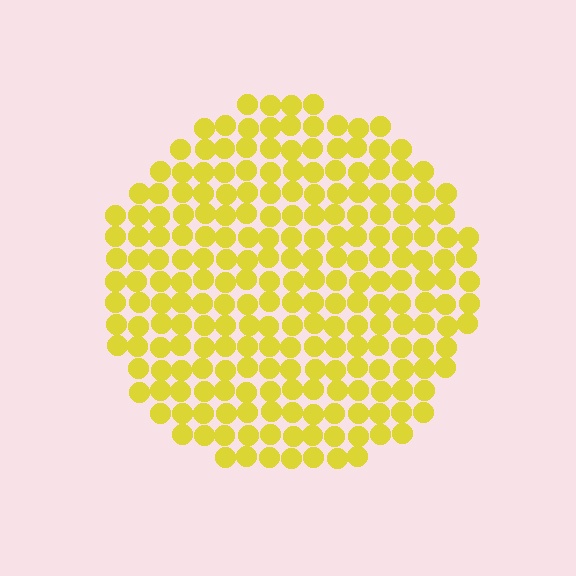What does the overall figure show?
The overall figure shows a circle.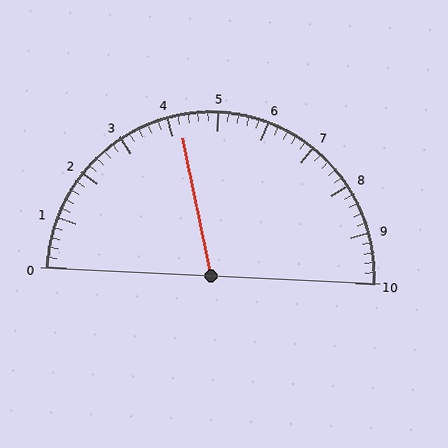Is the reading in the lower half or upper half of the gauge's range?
The reading is in the lower half of the range (0 to 10).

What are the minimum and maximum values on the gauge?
The gauge ranges from 0 to 10.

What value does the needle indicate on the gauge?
The needle indicates approximately 4.2.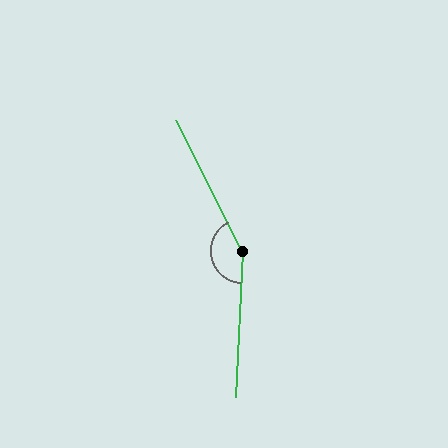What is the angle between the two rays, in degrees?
Approximately 151 degrees.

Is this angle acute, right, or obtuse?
It is obtuse.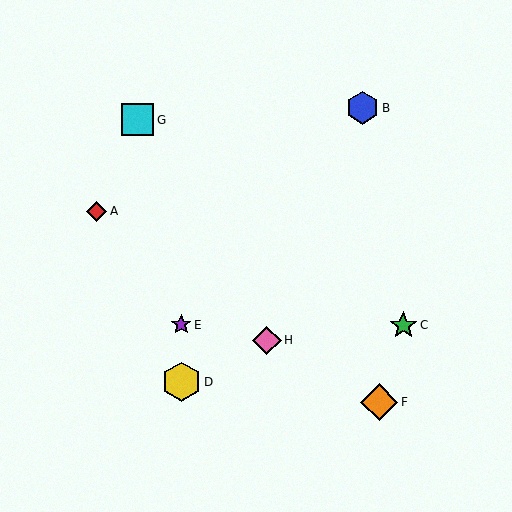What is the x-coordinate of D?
Object D is at x≈181.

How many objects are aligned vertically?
2 objects (D, E) are aligned vertically.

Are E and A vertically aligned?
No, E is at x≈181 and A is at x≈96.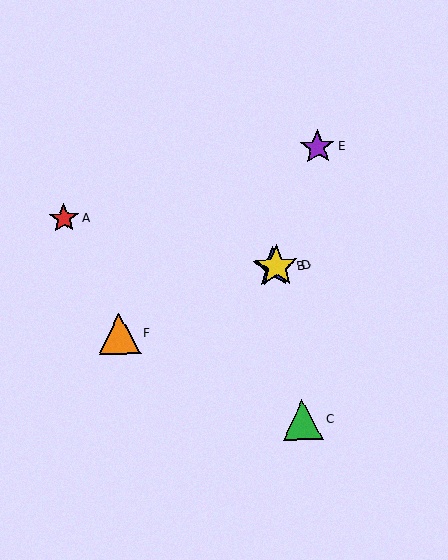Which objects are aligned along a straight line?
Objects B, D, F are aligned along a straight line.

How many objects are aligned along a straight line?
3 objects (B, D, F) are aligned along a straight line.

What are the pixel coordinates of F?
Object F is at (119, 334).